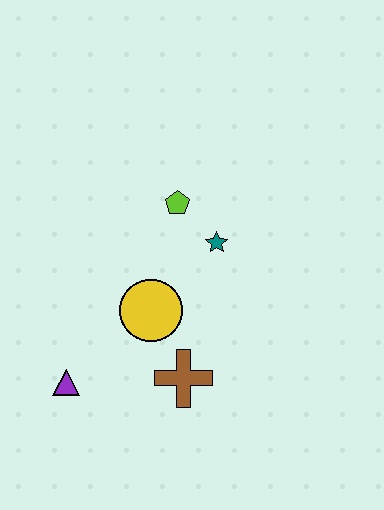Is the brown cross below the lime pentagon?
Yes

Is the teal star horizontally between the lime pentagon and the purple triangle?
No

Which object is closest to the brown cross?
The yellow circle is closest to the brown cross.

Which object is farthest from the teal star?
The purple triangle is farthest from the teal star.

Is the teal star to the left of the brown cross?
No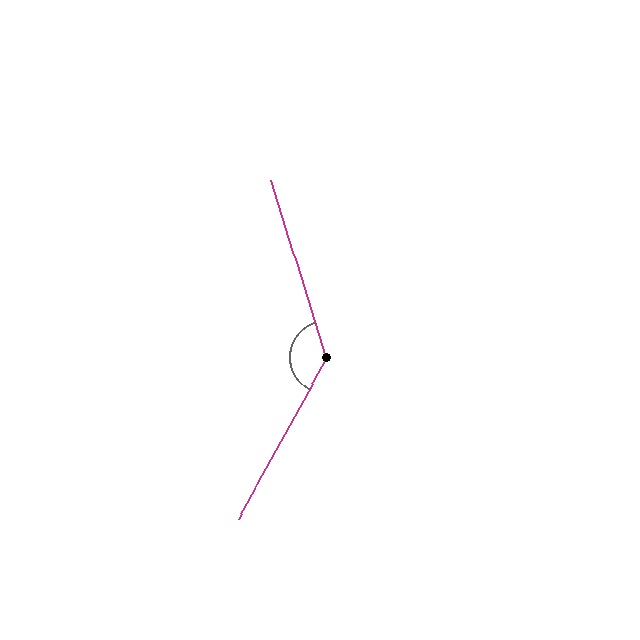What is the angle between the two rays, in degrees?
Approximately 134 degrees.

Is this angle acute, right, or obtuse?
It is obtuse.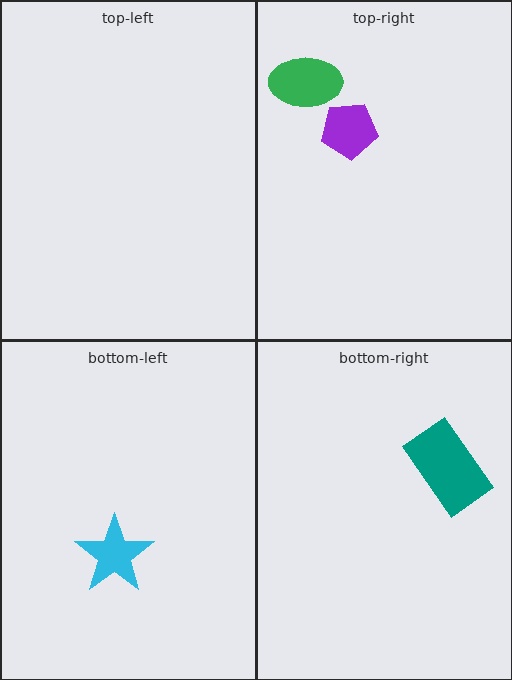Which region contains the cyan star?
The bottom-left region.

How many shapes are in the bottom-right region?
1.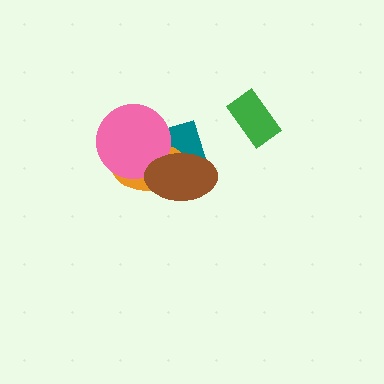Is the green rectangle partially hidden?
No, no other shape covers it.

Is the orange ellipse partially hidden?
Yes, it is partially covered by another shape.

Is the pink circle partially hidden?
Yes, it is partially covered by another shape.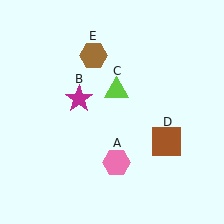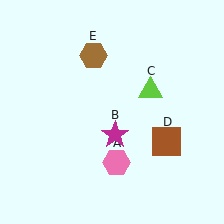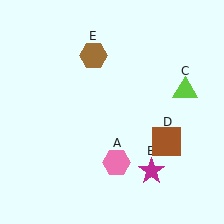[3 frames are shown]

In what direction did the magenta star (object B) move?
The magenta star (object B) moved down and to the right.